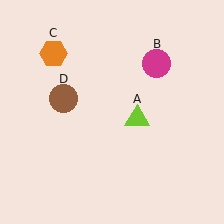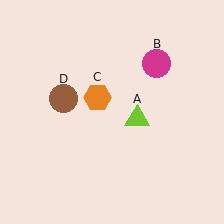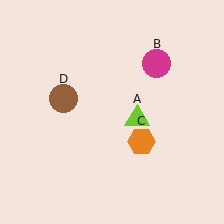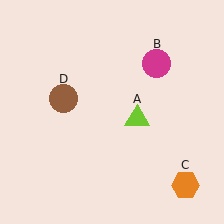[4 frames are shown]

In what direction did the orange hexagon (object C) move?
The orange hexagon (object C) moved down and to the right.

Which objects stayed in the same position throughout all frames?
Lime triangle (object A) and magenta circle (object B) and brown circle (object D) remained stationary.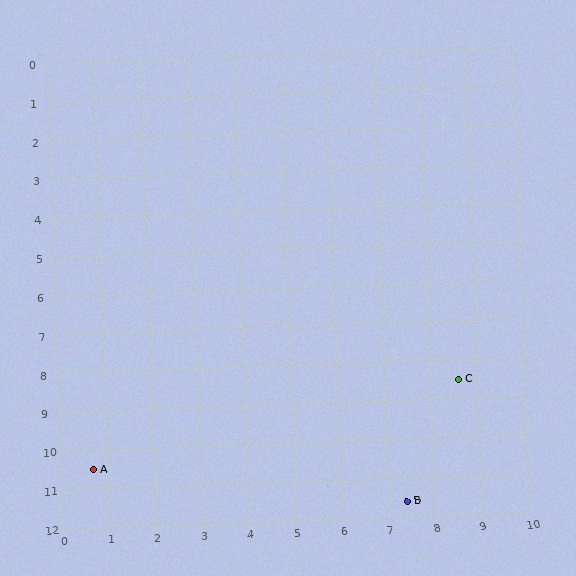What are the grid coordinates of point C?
Point C is at approximately (8.6, 8.5).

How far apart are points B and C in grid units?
Points B and C are about 3.3 grid units apart.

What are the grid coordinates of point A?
Point A is at approximately (0.7, 10.5).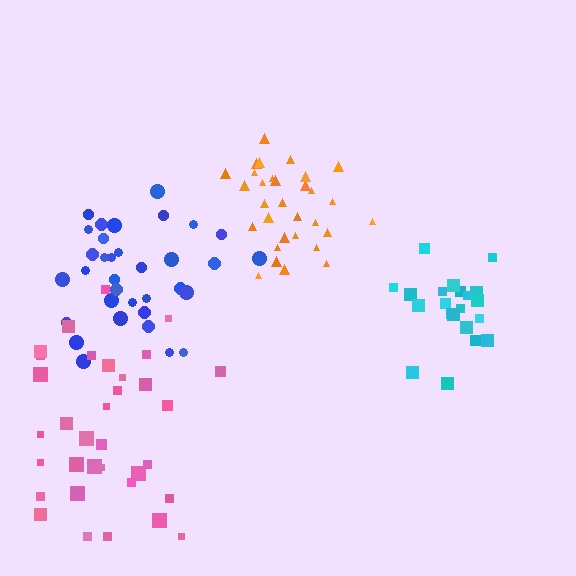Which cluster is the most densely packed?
Cyan.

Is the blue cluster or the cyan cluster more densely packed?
Cyan.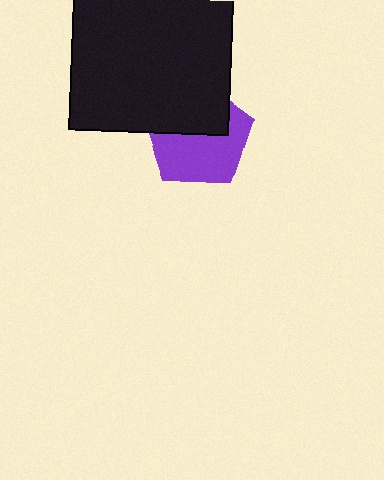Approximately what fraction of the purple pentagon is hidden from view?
Roughly 44% of the purple pentagon is hidden behind the black square.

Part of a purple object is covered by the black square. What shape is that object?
It is a pentagon.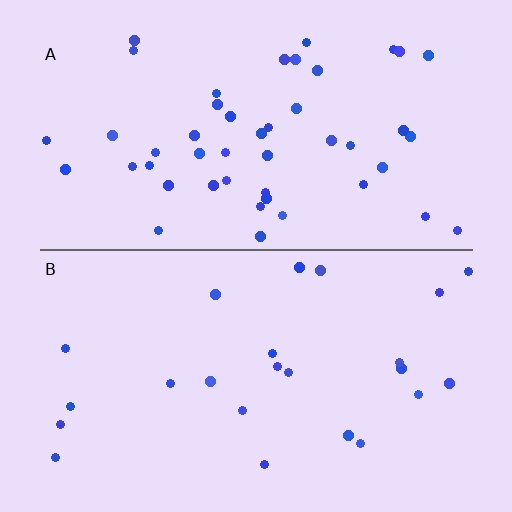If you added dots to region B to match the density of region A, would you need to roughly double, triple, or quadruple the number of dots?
Approximately double.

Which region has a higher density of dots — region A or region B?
A (the top).